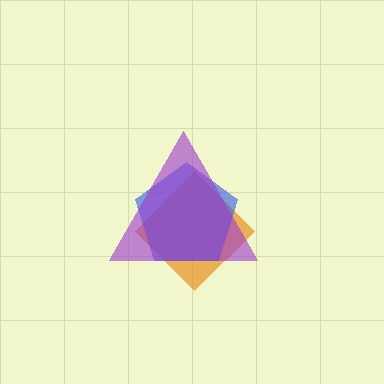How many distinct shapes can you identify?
There are 3 distinct shapes: an orange diamond, a blue pentagon, a purple triangle.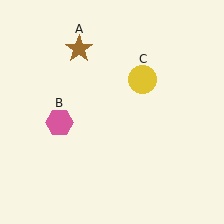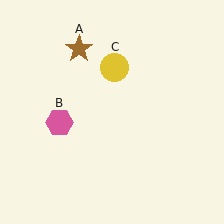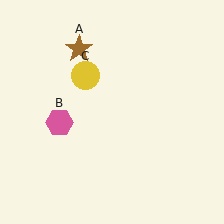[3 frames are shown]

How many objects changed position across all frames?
1 object changed position: yellow circle (object C).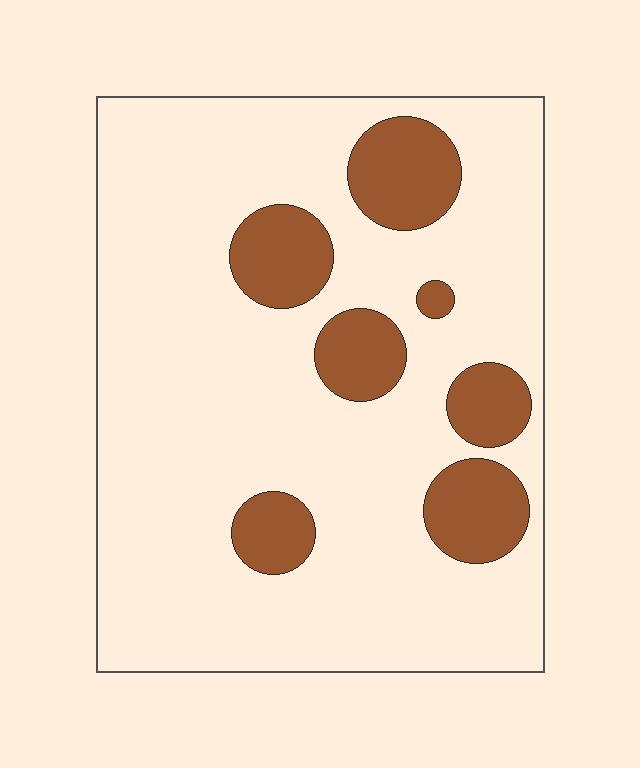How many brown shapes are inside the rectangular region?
7.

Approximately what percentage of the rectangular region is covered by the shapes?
Approximately 20%.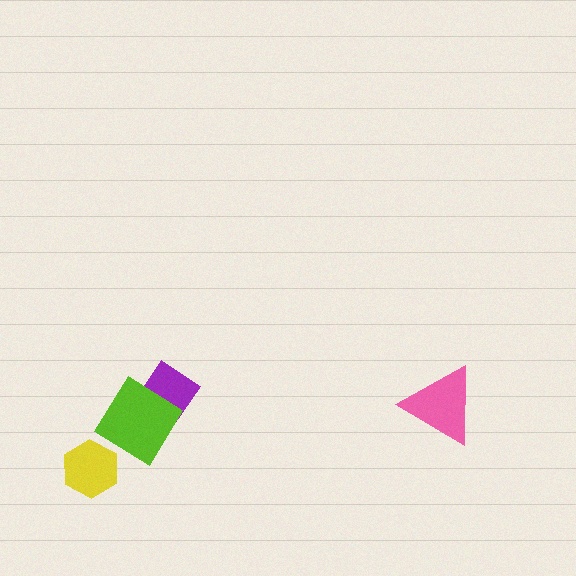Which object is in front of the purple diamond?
The lime diamond is in front of the purple diamond.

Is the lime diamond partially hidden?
No, no other shape covers it.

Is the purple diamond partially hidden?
Yes, it is partially covered by another shape.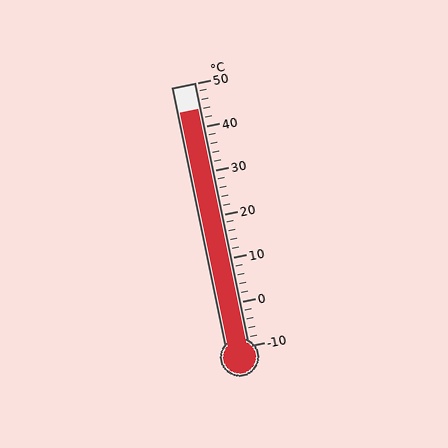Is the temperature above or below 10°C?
The temperature is above 10°C.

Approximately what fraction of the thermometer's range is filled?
The thermometer is filled to approximately 90% of its range.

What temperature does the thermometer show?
The thermometer shows approximately 44°C.